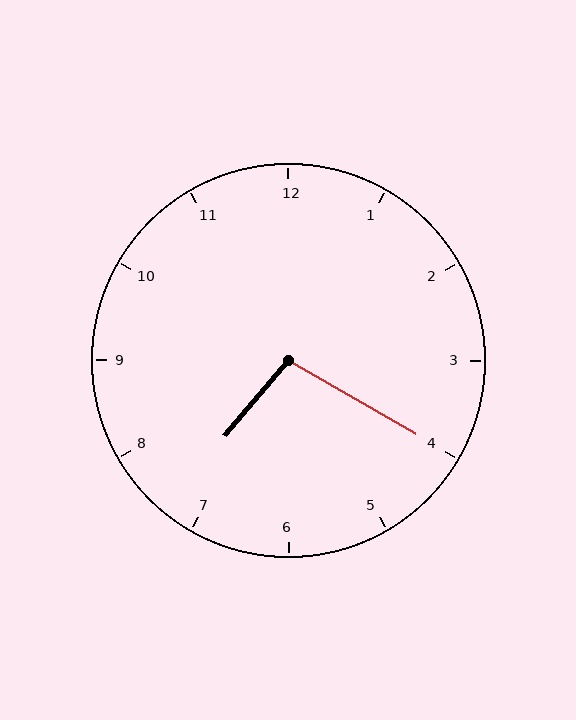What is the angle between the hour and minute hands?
Approximately 100 degrees.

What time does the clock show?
7:20.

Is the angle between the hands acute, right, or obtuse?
It is obtuse.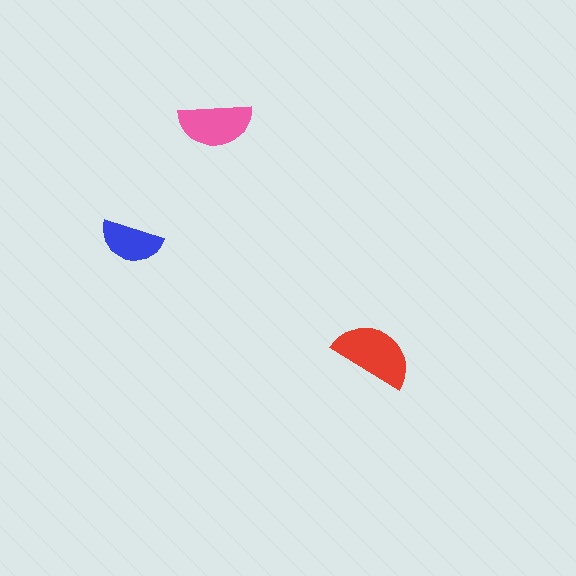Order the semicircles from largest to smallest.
the red one, the pink one, the blue one.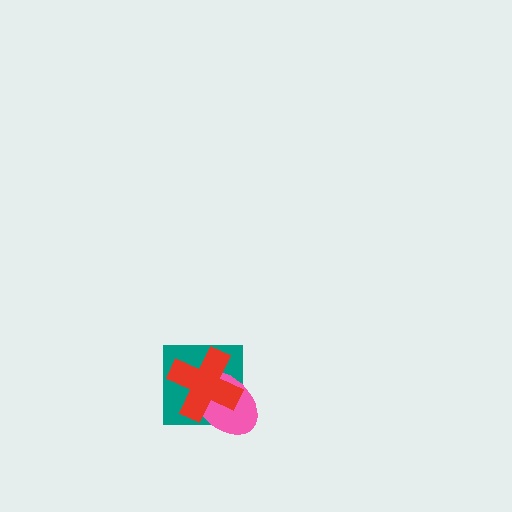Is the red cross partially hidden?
No, no other shape covers it.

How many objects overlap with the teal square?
2 objects overlap with the teal square.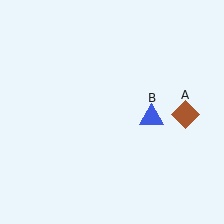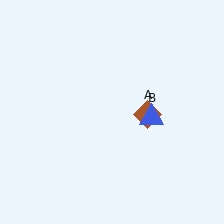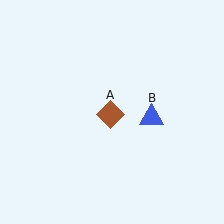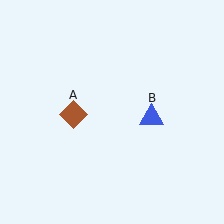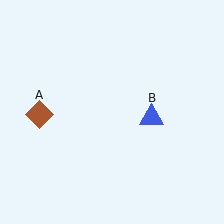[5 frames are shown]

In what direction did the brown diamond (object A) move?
The brown diamond (object A) moved left.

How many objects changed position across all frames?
1 object changed position: brown diamond (object A).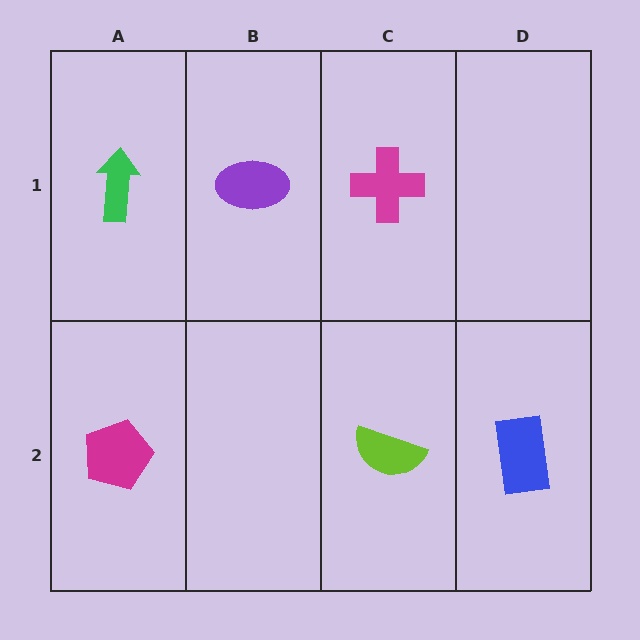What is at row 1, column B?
A purple ellipse.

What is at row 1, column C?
A magenta cross.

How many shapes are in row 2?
3 shapes.